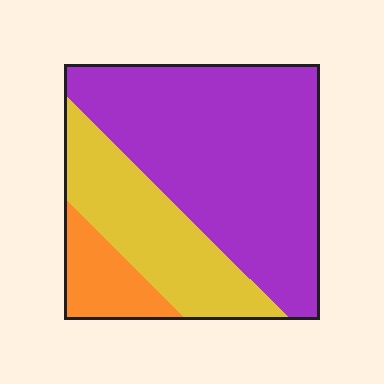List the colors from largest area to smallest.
From largest to smallest: purple, yellow, orange.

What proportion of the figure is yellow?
Yellow covers about 30% of the figure.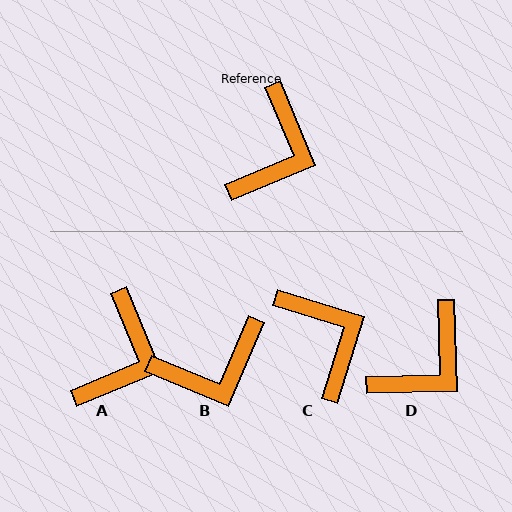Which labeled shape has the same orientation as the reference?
A.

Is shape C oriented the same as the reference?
No, it is off by about 50 degrees.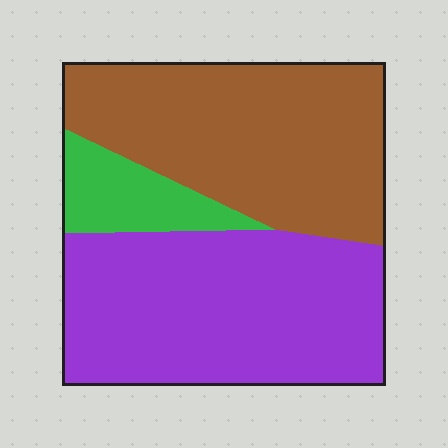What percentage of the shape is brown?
Brown takes up about two fifths (2/5) of the shape.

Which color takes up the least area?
Green, at roughly 10%.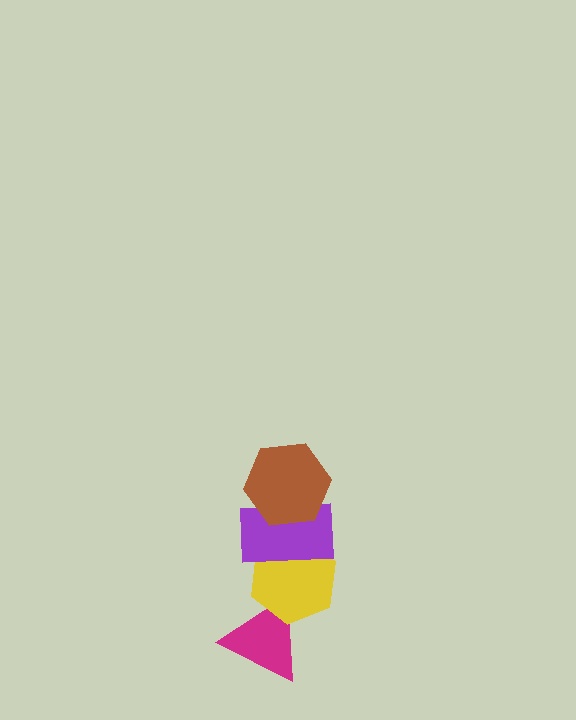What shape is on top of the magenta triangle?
The yellow hexagon is on top of the magenta triangle.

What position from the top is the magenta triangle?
The magenta triangle is 4th from the top.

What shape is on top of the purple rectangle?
The brown hexagon is on top of the purple rectangle.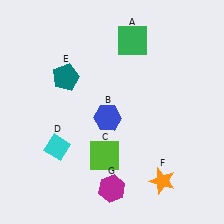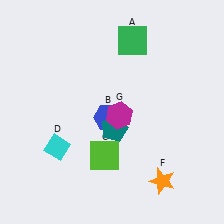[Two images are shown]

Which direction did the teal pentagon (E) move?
The teal pentagon (E) moved down.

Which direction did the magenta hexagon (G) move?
The magenta hexagon (G) moved up.